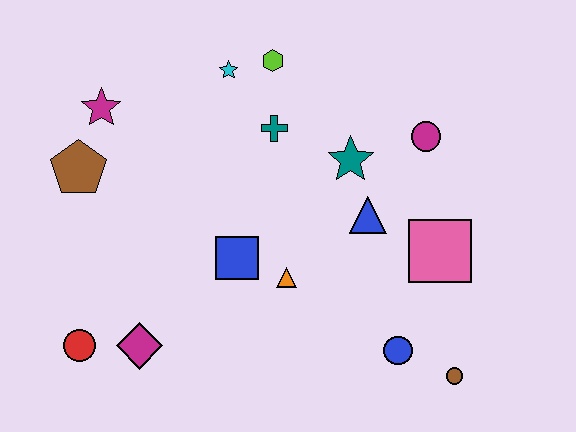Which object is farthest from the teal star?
The red circle is farthest from the teal star.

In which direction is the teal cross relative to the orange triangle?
The teal cross is above the orange triangle.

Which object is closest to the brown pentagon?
The magenta star is closest to the brown pentagon.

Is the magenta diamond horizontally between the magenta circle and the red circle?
Yes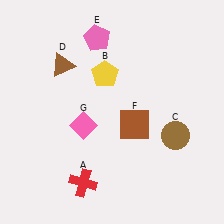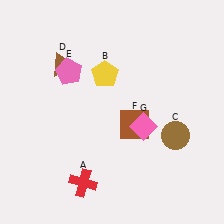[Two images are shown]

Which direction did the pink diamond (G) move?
The pink diamond (G) moved right.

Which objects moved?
The objects that moved are: the pink pentagon (E), the pink diamond (G).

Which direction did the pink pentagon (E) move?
The pink pentagon (E) moved down.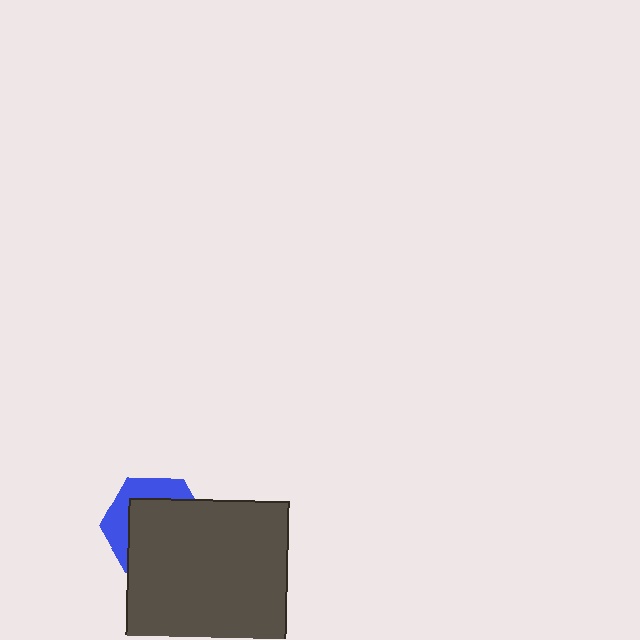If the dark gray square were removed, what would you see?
You would see the complete blue hexagon.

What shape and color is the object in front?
The object in front is a dark gray square.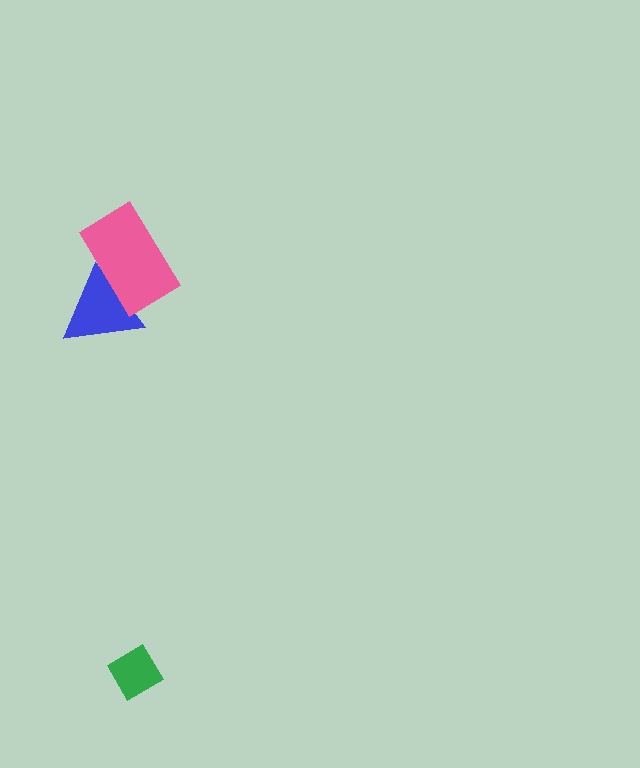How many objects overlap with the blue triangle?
1 object overlaps with the blue triangle.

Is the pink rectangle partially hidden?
No, no other shape covers it.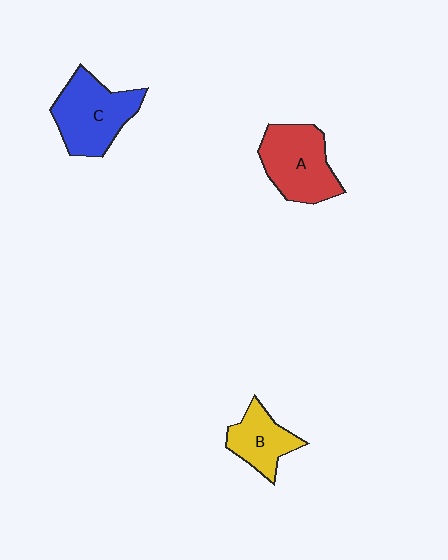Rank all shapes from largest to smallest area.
From largest to smallest: C (blue), A (red), B (yellow).